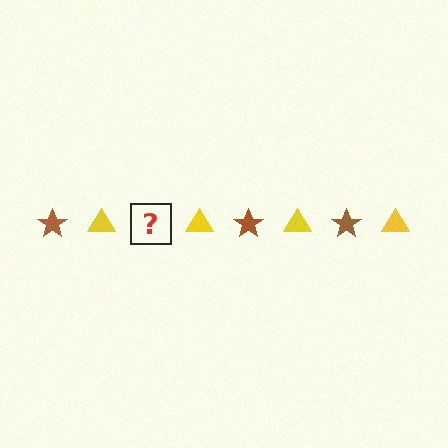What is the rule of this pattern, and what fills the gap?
The rule is that the pattern alternates between brown star and yellow triangle. The gap should be filled with a brown star.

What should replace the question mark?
The question mark should be replaced with a brown star.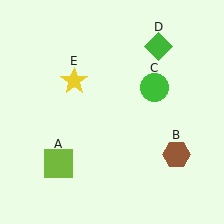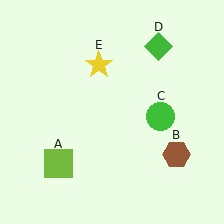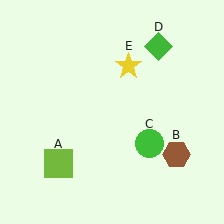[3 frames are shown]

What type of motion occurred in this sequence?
The green circle (object C), yellow star (object E) rotated clockwise around the center of the scene.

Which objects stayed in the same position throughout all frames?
Lime square (object A) and brown hexagon (object B) and green diamond (object D) remained stationary.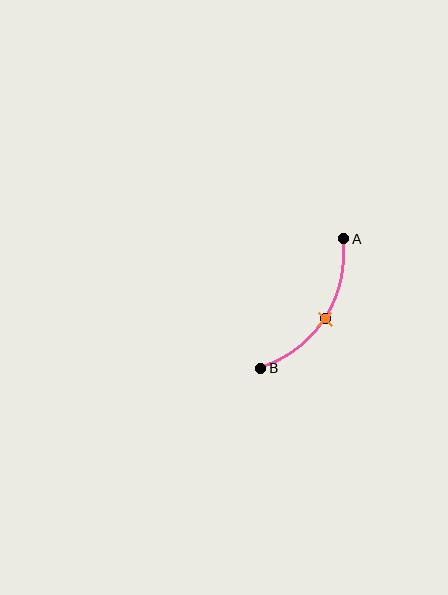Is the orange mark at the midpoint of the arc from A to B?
Yes. The orange mark lies on the arc at equal arc-length from both A and B — it is the arc midpoint.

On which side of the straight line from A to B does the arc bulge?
The arc bulges to the right of the straight line connecting A and B.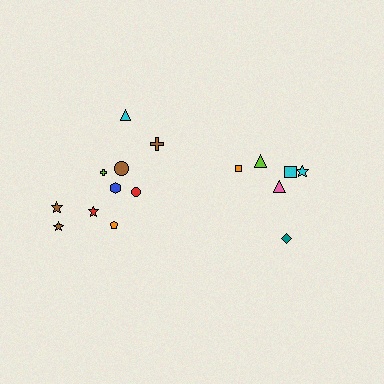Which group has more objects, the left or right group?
The left group.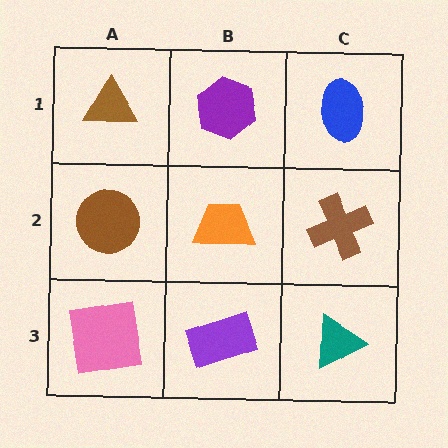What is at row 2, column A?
A brown circle.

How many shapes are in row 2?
3 shapes.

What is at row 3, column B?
A purple rectangle.